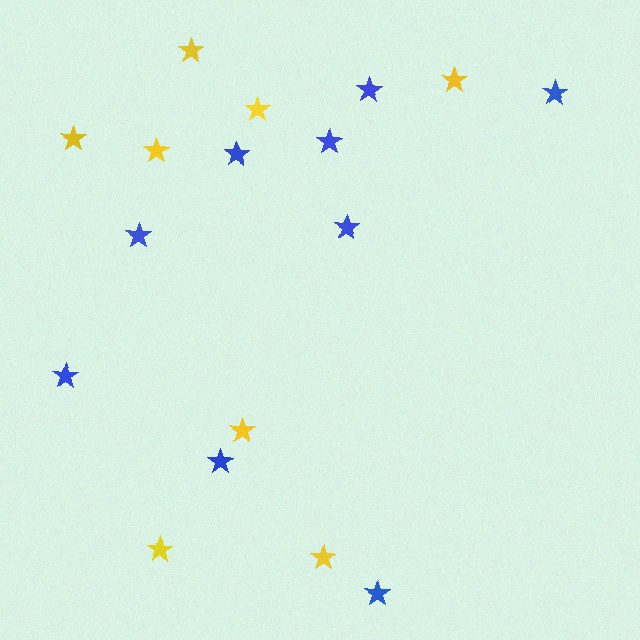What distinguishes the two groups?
There are 2 groups: one group of yellow stars (8) and one group of blue stars (9).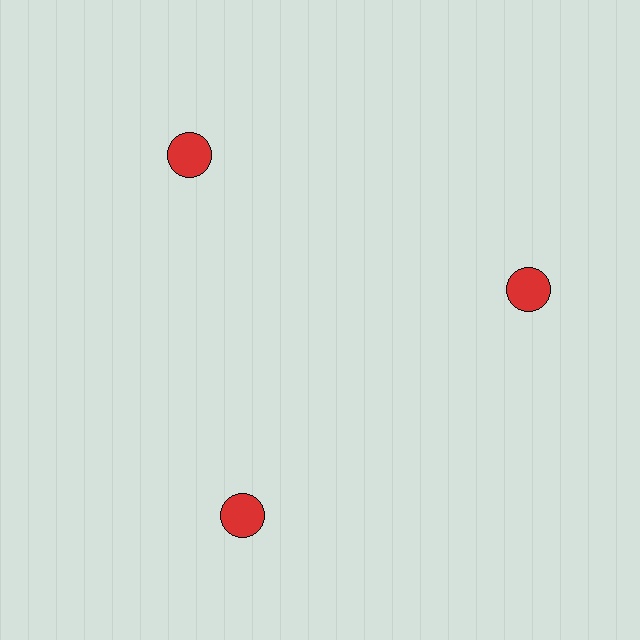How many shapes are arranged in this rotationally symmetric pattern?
There are 3 shapes, arranged in 3 groups of 1.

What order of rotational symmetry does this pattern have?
This pattern has 3-fold rotational symmetry.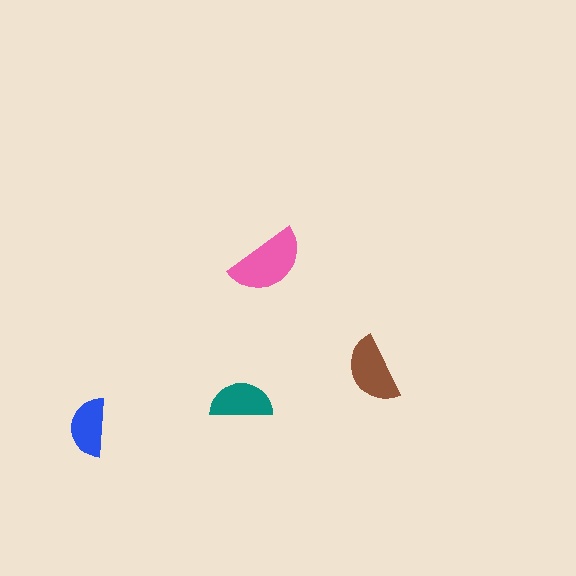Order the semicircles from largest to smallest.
the pink one, the brown one, the teal one, the blue one.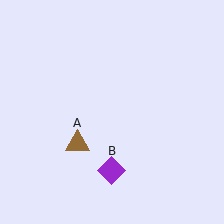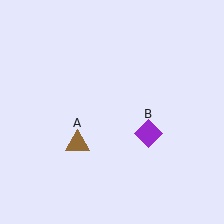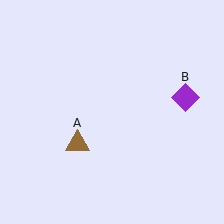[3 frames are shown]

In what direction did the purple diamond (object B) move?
The purple diamond (object B) moved up and to the right.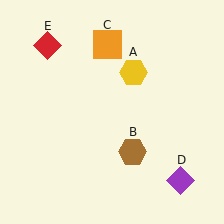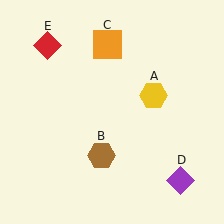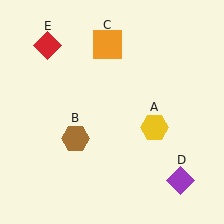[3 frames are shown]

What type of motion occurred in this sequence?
The yellow hexagon (object A), brown hexagon (object B) rotated clockwise around the center of the scene.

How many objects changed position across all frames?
2 objects changed position: yellow hexagon (object A), brown hexagon (object B).